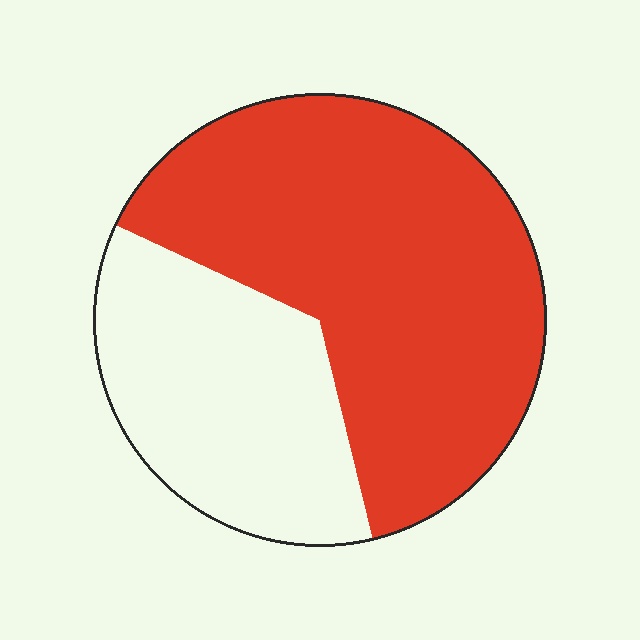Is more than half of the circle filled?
Yes.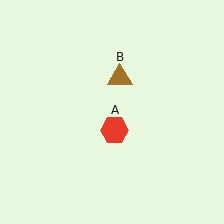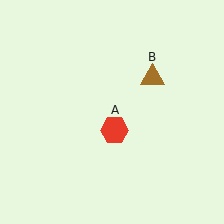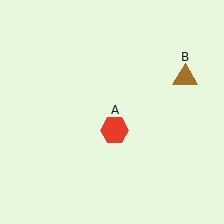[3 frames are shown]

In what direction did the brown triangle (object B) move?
The brown triangle (object B) moved right.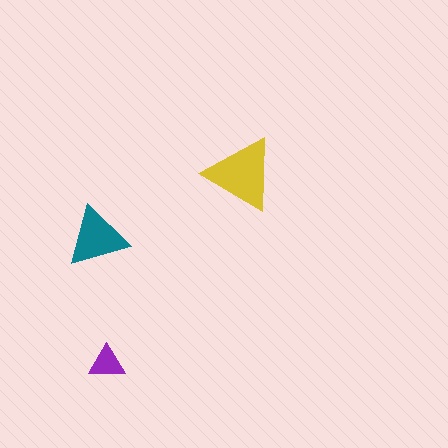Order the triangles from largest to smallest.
the yellow one, the teal one, the purple one.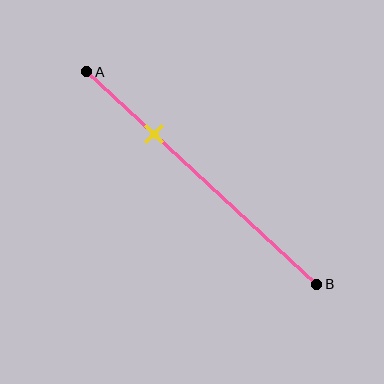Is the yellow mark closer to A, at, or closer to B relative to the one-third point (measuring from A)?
The yellow mark is closer to point A than the one-third point of segment AB.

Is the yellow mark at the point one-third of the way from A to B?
No, the mark is at about 30% from A, not at the 33% one-third point.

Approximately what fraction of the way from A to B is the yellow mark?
The yellow mark is approximately 30% of the way from A to B.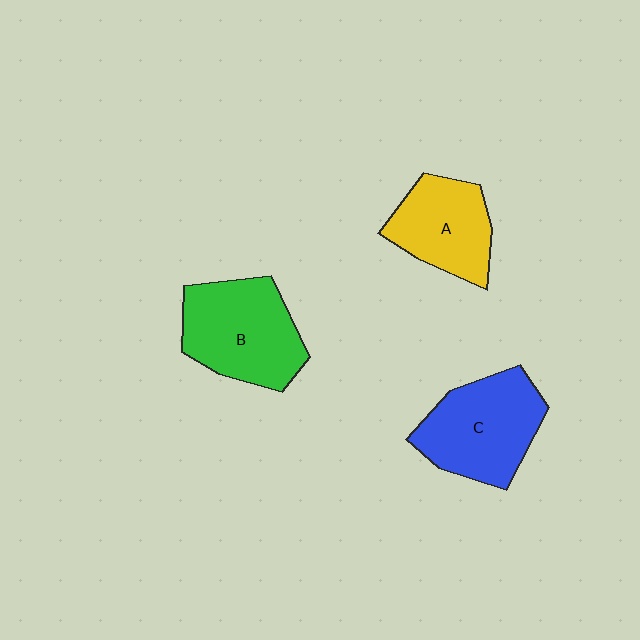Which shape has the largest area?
Shape B (green).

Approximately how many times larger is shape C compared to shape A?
Approximately 1.3 times.